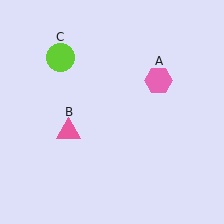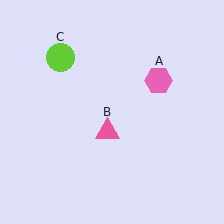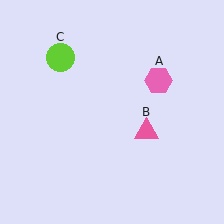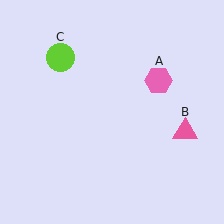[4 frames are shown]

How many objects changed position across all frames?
1 object changed position: pink triangle (object B).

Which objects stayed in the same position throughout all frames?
Pink hexagon (object A) and lime circle (object C) remained stationary.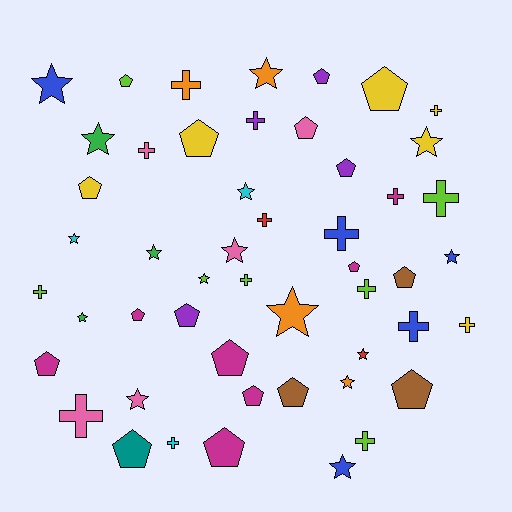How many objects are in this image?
There are 50 objects.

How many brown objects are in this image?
There are 3 brown objects.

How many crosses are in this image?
There are 16 crosses.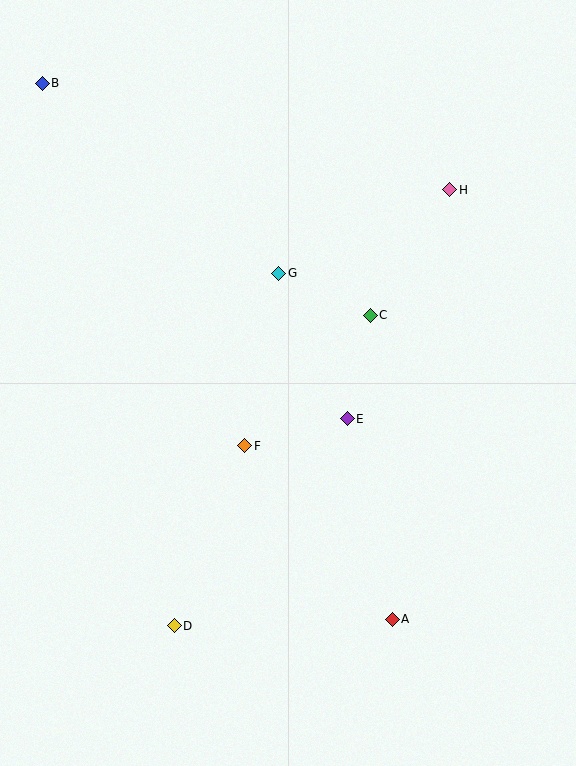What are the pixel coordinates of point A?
Point A is at (392, 619).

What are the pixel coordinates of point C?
Point C is at (370, 315).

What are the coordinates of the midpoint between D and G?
The midpoint between D and G is at (226, 450).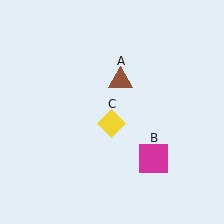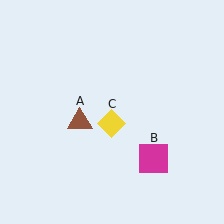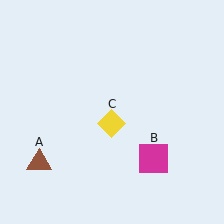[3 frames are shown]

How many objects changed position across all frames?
1 object changed position: brown triangle (object A).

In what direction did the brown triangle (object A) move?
The brown triangle (object A) moved down and to the left.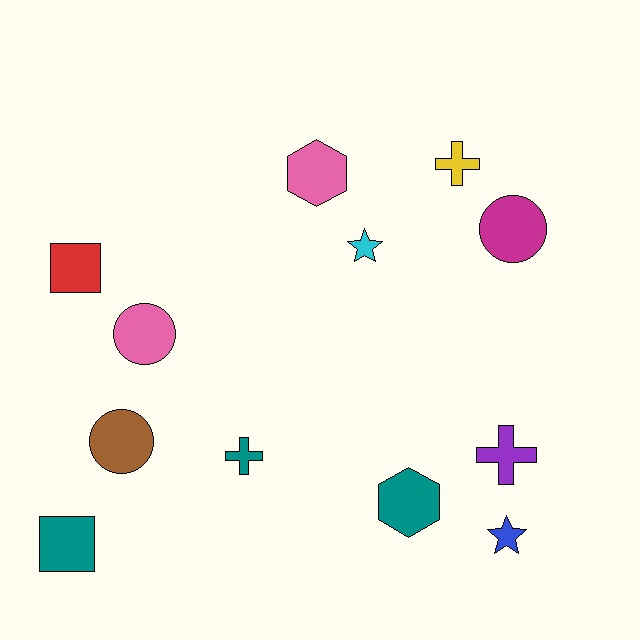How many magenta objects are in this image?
There is 1 magenta object.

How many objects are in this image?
There are 12 objects.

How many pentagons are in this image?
There are no pentagons.